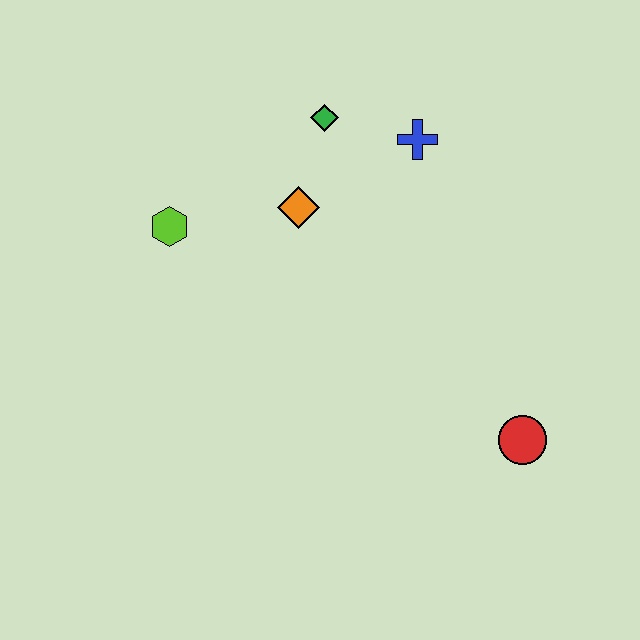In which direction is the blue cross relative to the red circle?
The blue cross is above the red circle.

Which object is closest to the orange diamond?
The green diamond is closest to the orange diamond.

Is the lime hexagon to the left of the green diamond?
Yes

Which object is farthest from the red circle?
The lime hexagon is farthest from the red circle.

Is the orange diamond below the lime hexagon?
No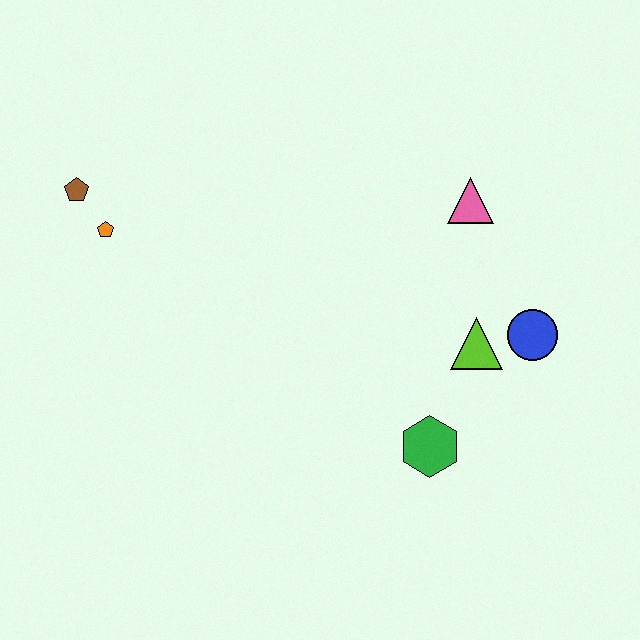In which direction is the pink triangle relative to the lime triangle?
The pink triangle is above the lime triangle.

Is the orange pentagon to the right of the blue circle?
No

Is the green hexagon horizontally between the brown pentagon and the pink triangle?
Yes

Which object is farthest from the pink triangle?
The brown pentagon is farthest from the pink triangle.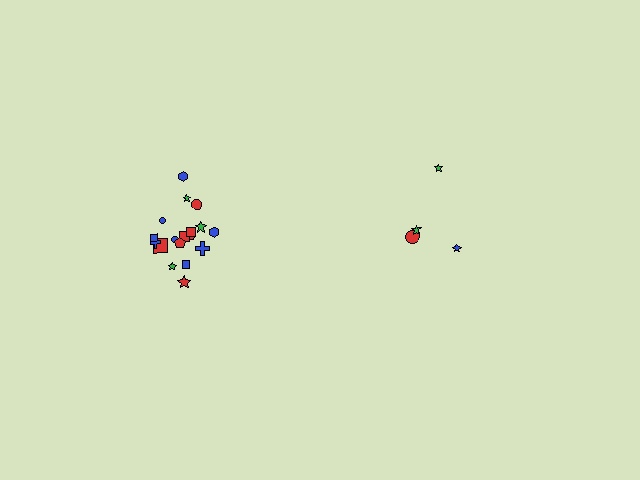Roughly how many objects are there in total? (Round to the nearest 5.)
Roughly 20 objects in total.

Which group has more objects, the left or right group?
The left group.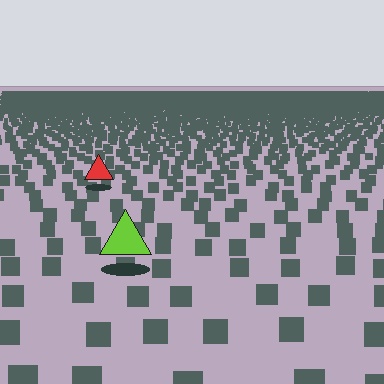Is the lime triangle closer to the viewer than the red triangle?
Yes. The lime triangle is closer — you can tell from the texture gradient: the ground texture is coarser near it.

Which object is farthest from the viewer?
The red triangle is farthest from the viewer. It appears smaller and the ground texture around it is denser.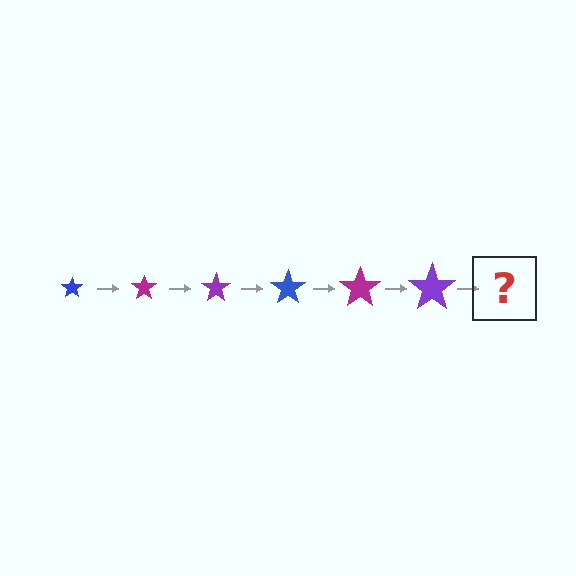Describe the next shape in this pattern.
It should be a blue star, larger than the previous one.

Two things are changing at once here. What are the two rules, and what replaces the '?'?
The two rules are that the star grows larger each step and the color cycles through blue, magenta, and purple. The '?' should be a blue star, larger than the previous one.